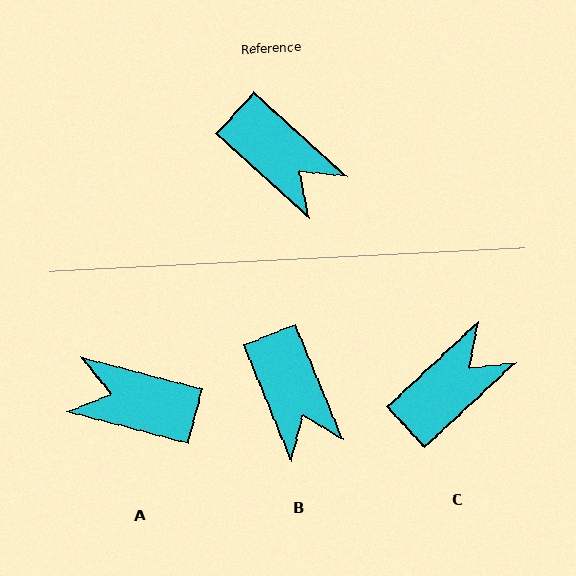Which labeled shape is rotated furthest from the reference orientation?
A, about 152 degrees away.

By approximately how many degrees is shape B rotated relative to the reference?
Approximately 26 degrees clockwise.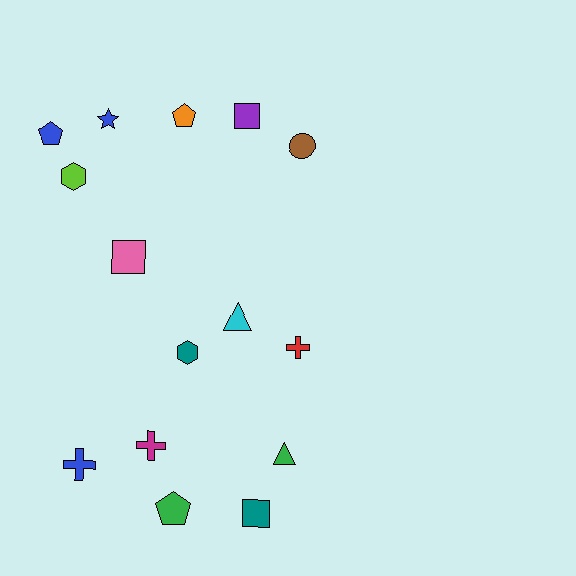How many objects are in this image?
There are 15 objects.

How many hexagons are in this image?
There are 2 hexagons.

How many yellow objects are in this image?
There are no yellow objects.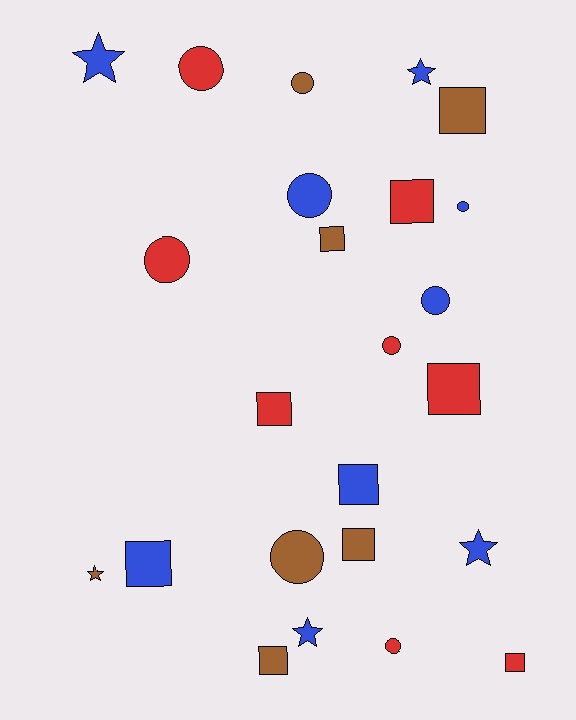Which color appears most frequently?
Blue, with 9 objects.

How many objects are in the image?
There are 24 objects.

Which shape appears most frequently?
Square, with 10 objects.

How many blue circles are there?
There are 3 blue circles.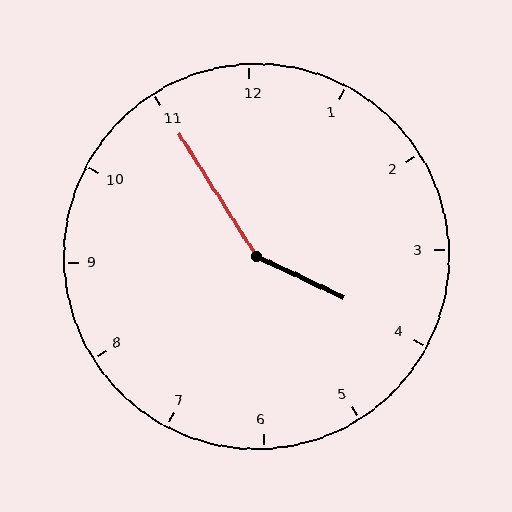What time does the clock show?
3:55.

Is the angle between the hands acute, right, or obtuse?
It is obtuse.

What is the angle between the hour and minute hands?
Approximately 148 degrees.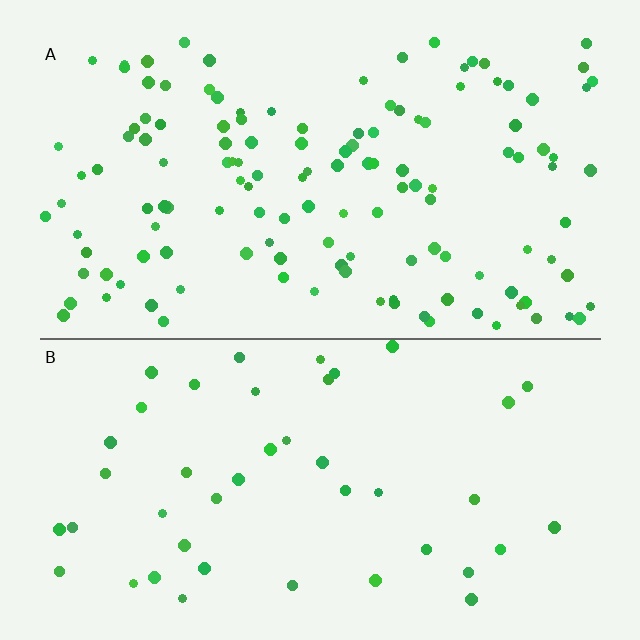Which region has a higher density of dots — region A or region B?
A (the top).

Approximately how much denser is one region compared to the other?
Approximately 3.0× — region A over region B.